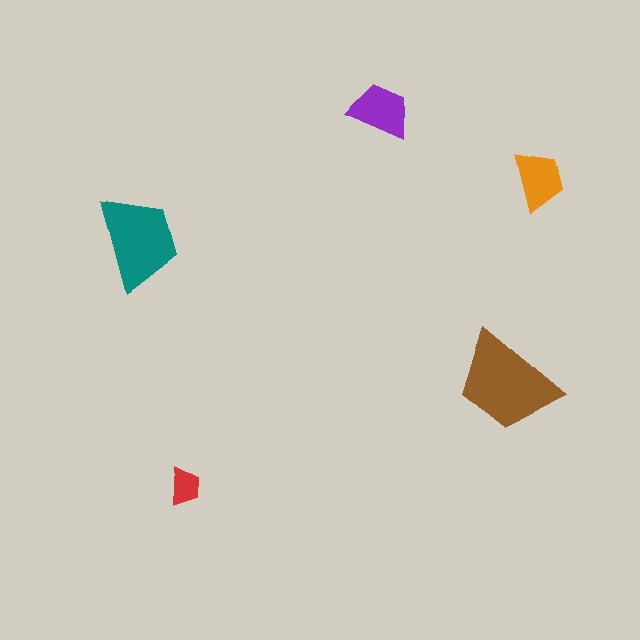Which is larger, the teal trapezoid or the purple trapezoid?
The teal one.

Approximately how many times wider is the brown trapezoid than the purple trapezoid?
About 1.5 times wider.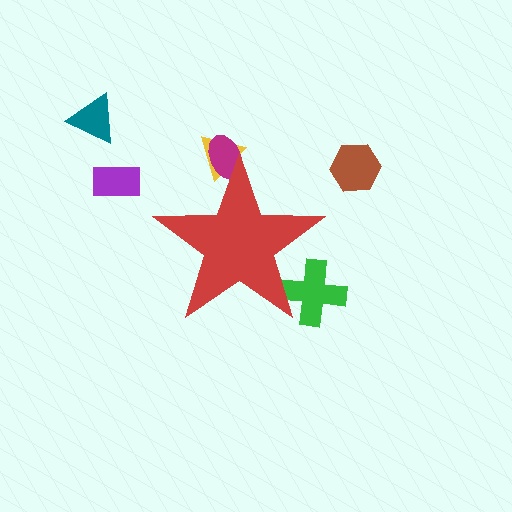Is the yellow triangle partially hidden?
Yes, the yellow triangle is partially hidden behind the red star.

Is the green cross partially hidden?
Yes, the green cross is partially hidden behind the red star.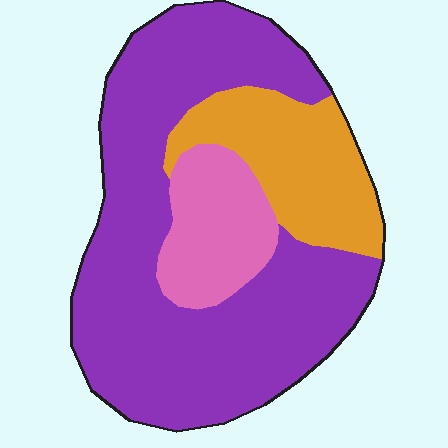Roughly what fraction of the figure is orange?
Orange takes up less than a quarter of the figure.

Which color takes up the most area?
Purple, at roughly 65%.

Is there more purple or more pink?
Purple.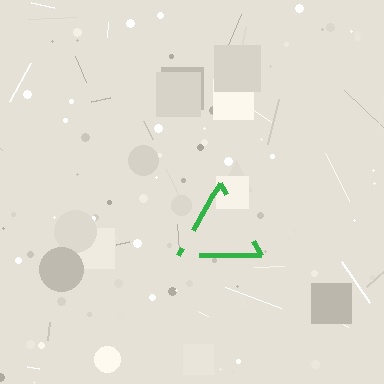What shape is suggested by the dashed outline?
The dashed outline suggests a triangle.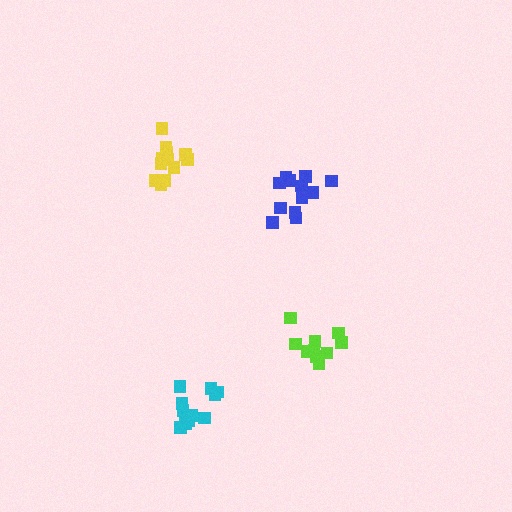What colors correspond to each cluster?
The clusters are colored: blue, lime, cyan, yellow.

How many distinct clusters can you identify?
There are 4 distinct clusters.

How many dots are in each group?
Group 1: 12 dots, Group 2: 11 dots, Group 3: 12 dots, Group 4: 12 dots (47 total).